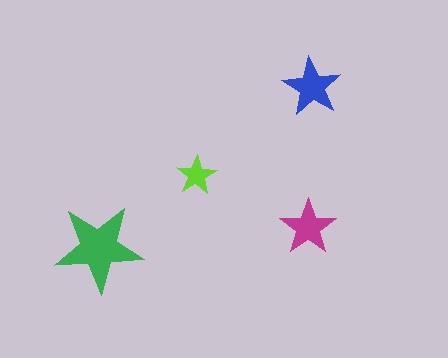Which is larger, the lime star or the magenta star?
The magenta one.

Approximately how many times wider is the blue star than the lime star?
About 1.5 times wider.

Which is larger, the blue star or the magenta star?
The blue one.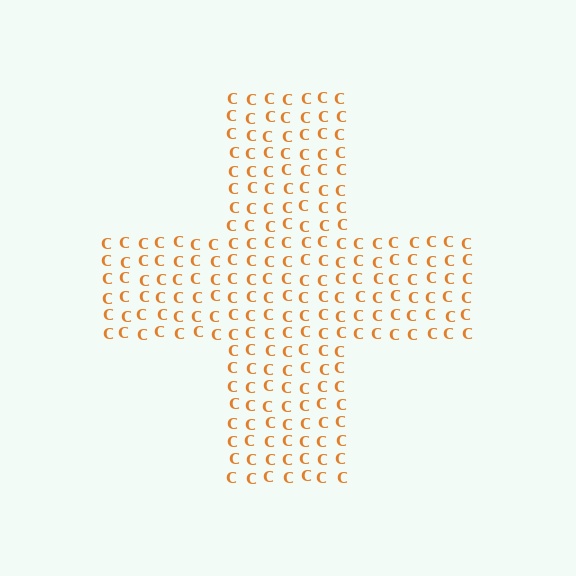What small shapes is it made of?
It is made of small letter C's.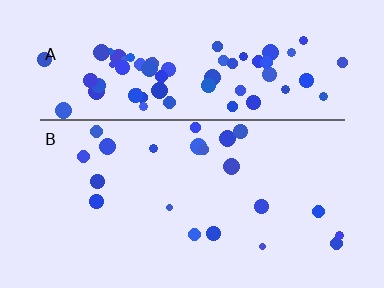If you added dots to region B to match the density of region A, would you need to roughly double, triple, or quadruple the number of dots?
Approximately quadruple.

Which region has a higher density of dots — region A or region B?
A (the top).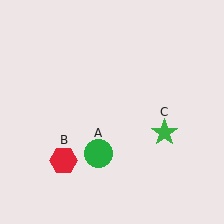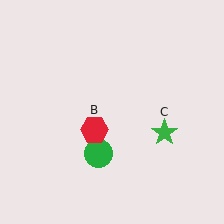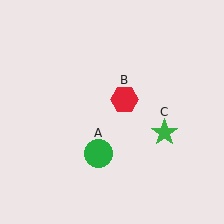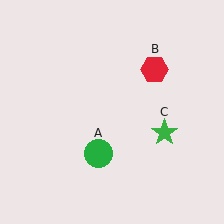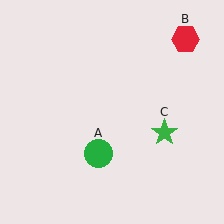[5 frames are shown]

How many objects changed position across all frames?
1 object changed position: red hexagon (object B).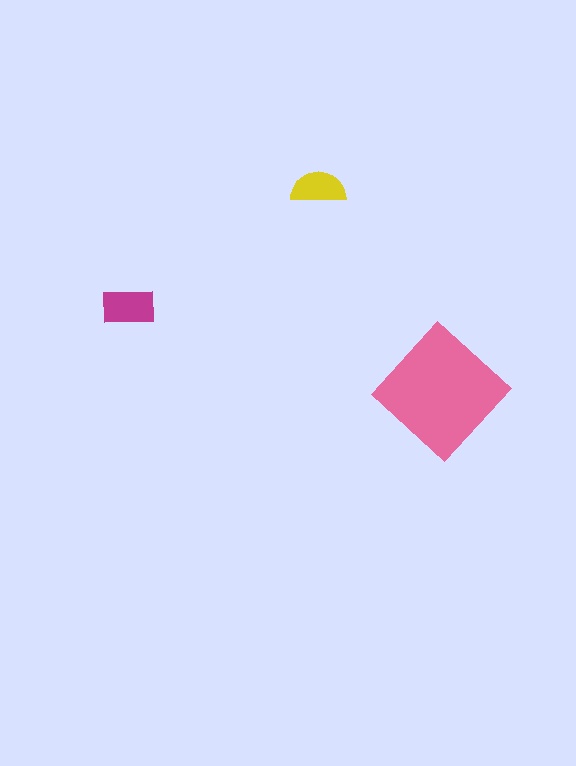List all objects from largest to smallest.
The pink diamond, the magenta rectangle, the yellow semicircle.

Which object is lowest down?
The pink diamond is bottommost.